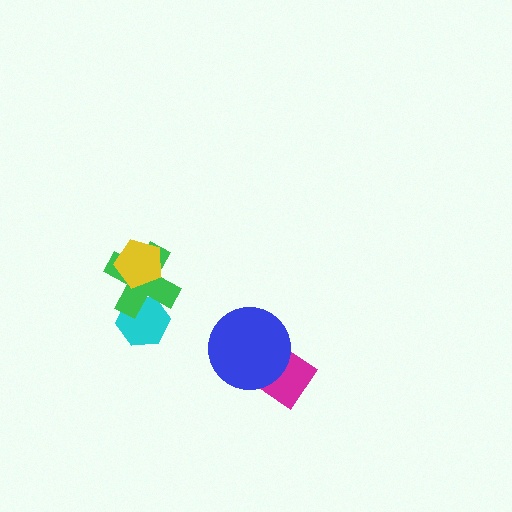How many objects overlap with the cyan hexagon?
1 object overlaps with the cyan hexagon.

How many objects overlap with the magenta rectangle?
1 object overlaps with the magenta rectangle.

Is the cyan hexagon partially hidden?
Yes, it is partially covered by another shape.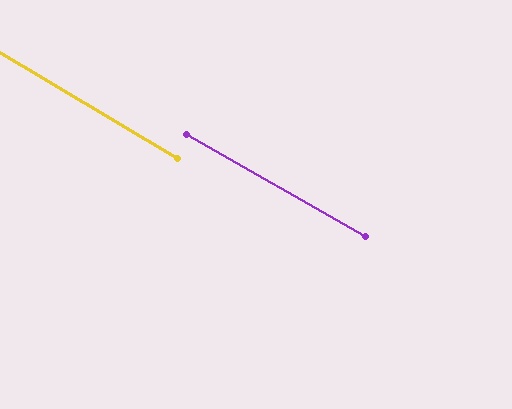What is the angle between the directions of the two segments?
Approximately 1 degree.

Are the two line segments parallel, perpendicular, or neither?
Parallel — their directions differ by only 0.9°.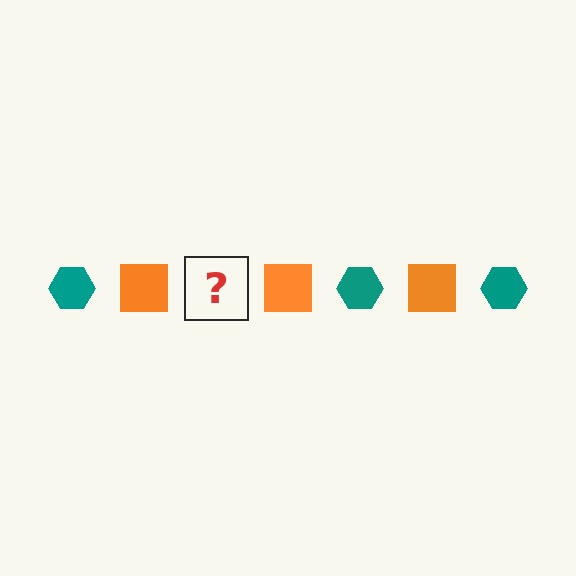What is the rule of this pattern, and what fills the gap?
The rule is that the pattern alternates between teal hexagon and orange square. The gap should be filled with a teal hexagon.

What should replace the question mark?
The question mark should be replaced with a teal hexagon.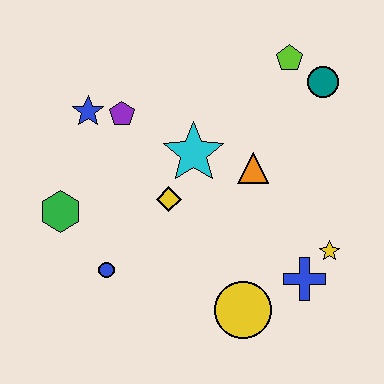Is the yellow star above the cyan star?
No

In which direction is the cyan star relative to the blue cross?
The cyan star is above the blue cross.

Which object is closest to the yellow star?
The blue cross is closest to the yellow star.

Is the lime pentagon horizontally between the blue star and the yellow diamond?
No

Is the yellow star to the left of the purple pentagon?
No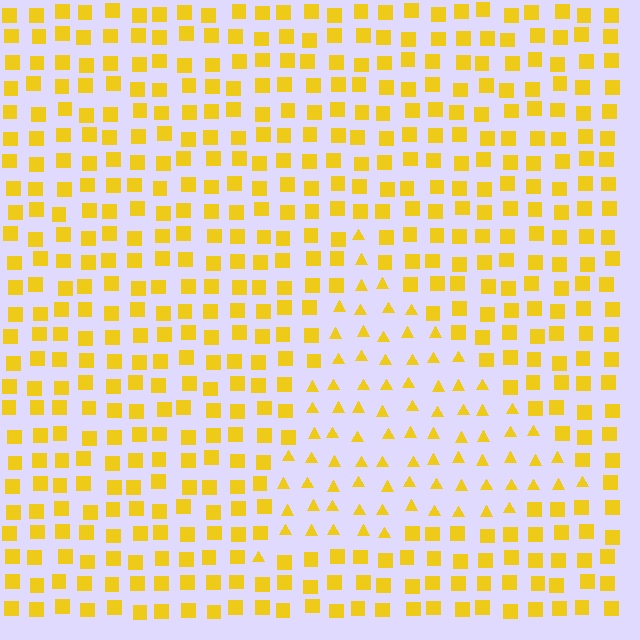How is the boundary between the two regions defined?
The boundary is defined by a change in element shape: triangles inside vs. squares outside. All elements share the same color and spacing.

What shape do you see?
I see a triangle.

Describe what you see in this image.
The image is filled with small yellow elements arranged in a uniform grid. A triangle-shaped region contains triangles, while the surrounding area contains squares. The boundary is defined purely by the change in element shape.